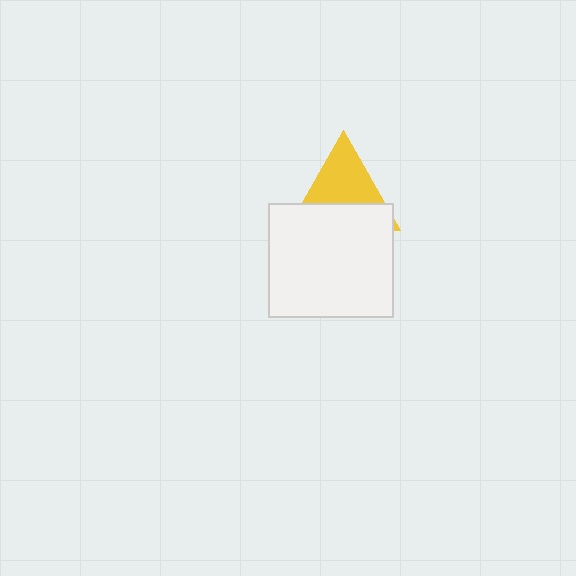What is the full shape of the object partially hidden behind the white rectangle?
The partially hidden object is a yellow triangle.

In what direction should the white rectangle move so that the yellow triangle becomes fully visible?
The white rectangle should move down. That is the shortest direction to clear the overlap and leave the yellow triangle fully visible.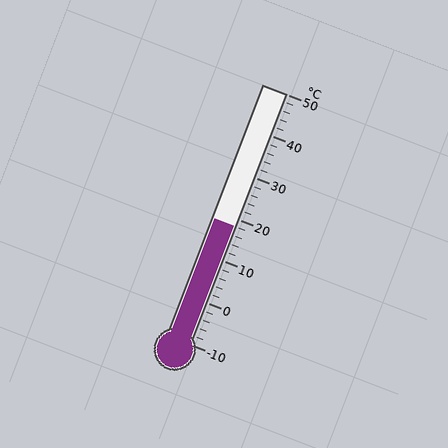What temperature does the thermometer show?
The thermometer shows approximately 18°C.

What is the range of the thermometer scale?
The thermometer scale ranges from -10°C to 50°C.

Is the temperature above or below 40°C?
The temperature is below 40°C.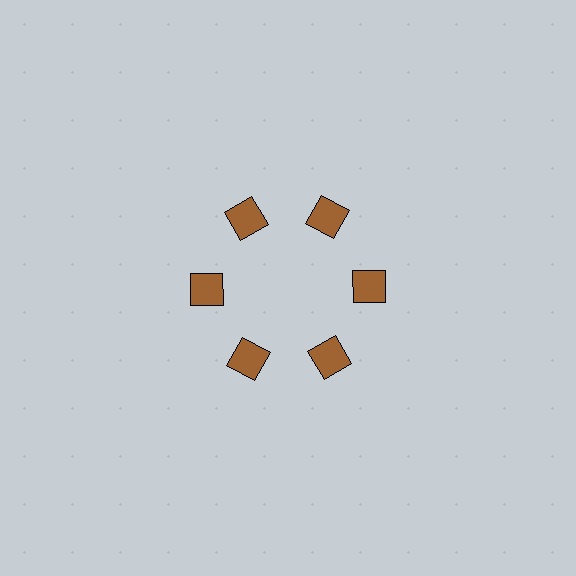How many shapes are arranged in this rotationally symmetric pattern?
There are 6 shapes, arranged in 6 groups of 1.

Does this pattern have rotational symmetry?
Yes, this pattern has 6-fold rotational symmetry. It looks the same after rotating 60 degrees around the center.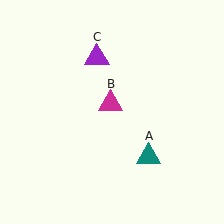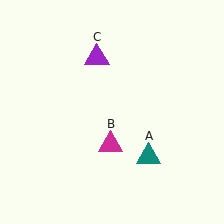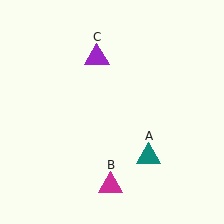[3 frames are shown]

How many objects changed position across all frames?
1 object changed position: magenta triangle (object B).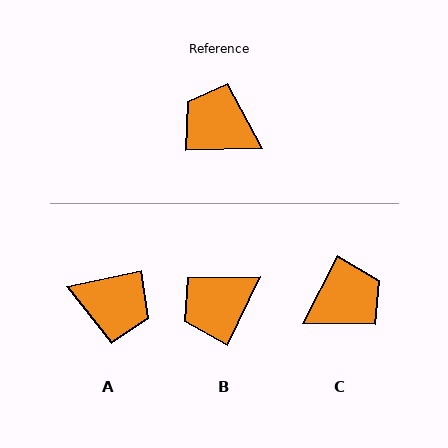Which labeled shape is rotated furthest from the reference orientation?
A, about 170 degrees away.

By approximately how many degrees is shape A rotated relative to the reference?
Approximately 170 degrees clockwise.